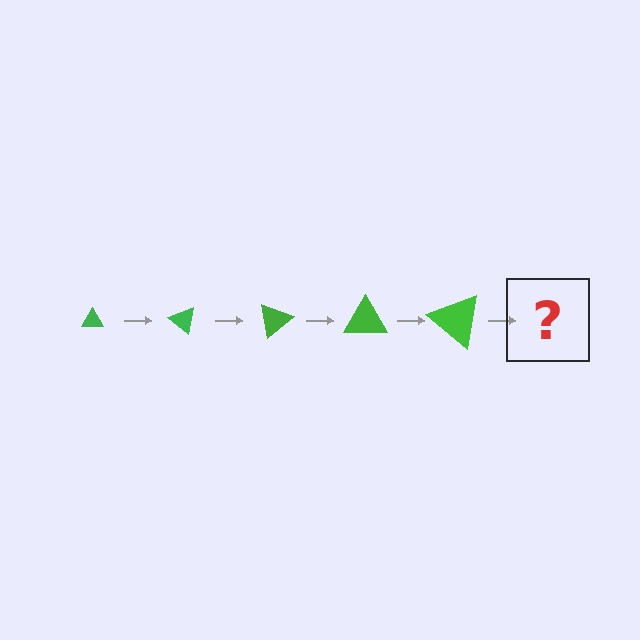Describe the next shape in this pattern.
It should be a triangle, larger than the previous one and rotated 200 degrees from the start.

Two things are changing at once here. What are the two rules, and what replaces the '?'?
The two rules are that the triangle grows larger each step and it rotates 40 degrees each step. The '?' should be a triangle, larger than the previous one and rotated 200 degrees from the start.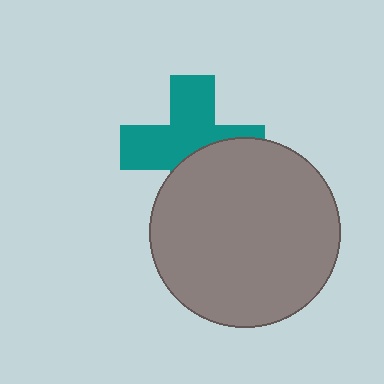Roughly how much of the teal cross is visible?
About half of it is visible (roughly 59%).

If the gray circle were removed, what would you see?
You would see the complete teal cross.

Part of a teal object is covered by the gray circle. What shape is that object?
It is a cross.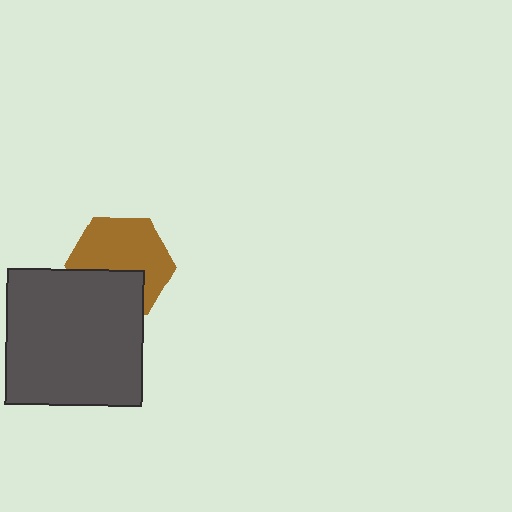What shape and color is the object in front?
The object in front is a dark gray square.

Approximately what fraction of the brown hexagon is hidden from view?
Roughly 37% of the brown hexagon is hidden behind the dark gray square.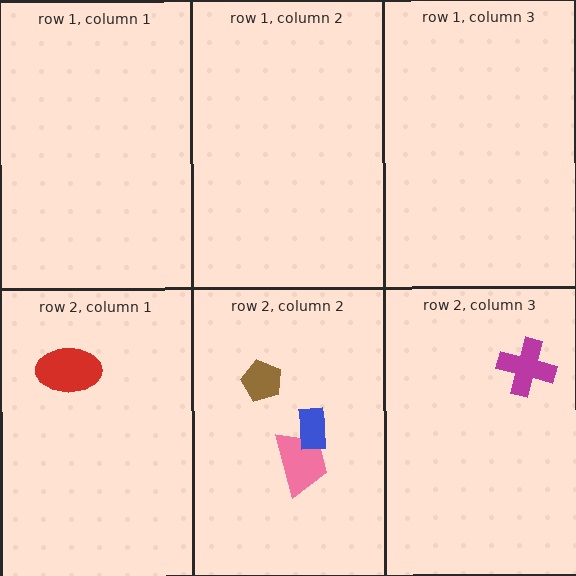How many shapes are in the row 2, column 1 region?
1.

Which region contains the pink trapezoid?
The row 2, column 2 region.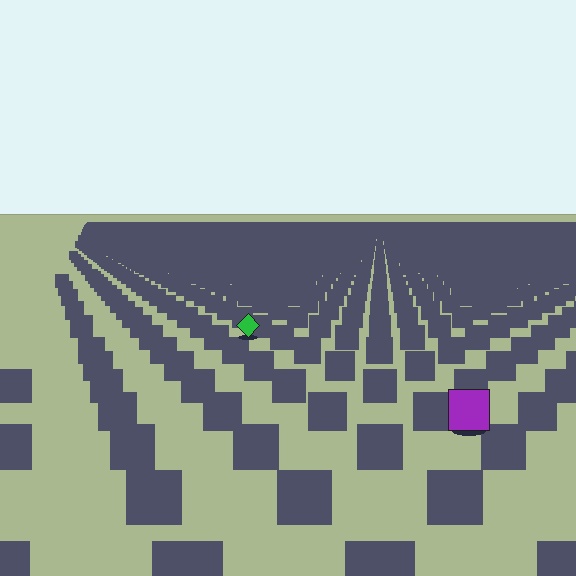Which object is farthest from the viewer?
The green diamond is farthest from the viewer. It appears smaller and the ground texture around it is denser.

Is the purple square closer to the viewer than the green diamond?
Yes. The purple square is closer — you can tell from the texture gradient: the ground texture is coarser near it.